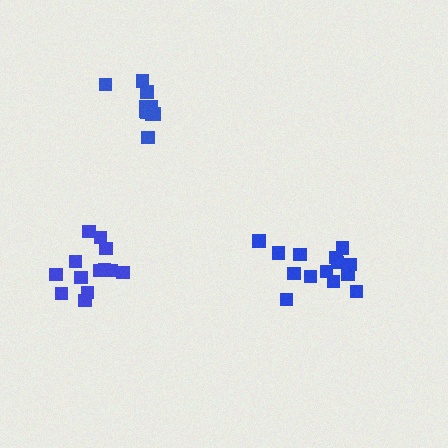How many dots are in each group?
Group 1: 14 dots, Group 2: 13 dots, Group 3: 10 dots (37 total).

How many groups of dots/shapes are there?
There are 3 groups.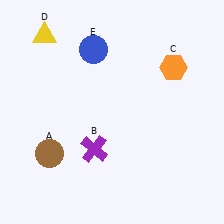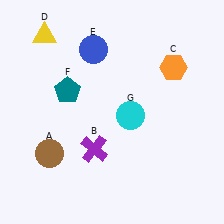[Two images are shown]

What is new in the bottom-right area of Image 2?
A cyan circle (G) was added in the bottom-right area of Image 2.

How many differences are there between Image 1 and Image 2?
There are 2 differences between the two images.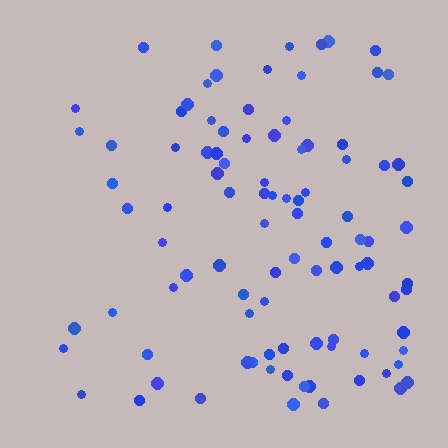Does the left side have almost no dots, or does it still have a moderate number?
Still a moderate number, just noticeably fewer than the right.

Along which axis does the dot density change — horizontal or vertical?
Horizontal.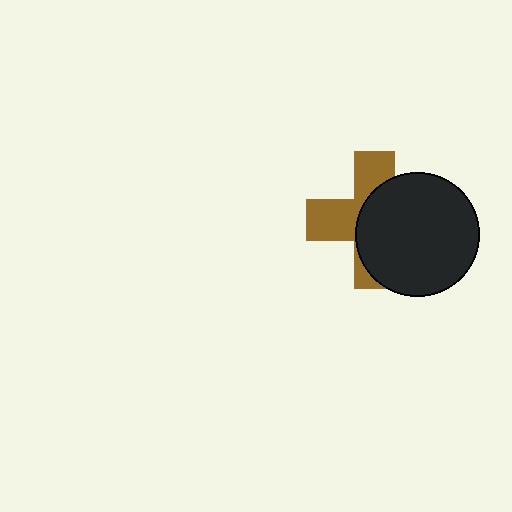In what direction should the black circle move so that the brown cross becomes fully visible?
The black circle should move right. That is the shortest direction to clear the overlap and leave the brown cross fully visible.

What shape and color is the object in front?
The object in front is a black circle.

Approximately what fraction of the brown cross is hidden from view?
Roughly 55% of the brown cross is hidden behind the black circle.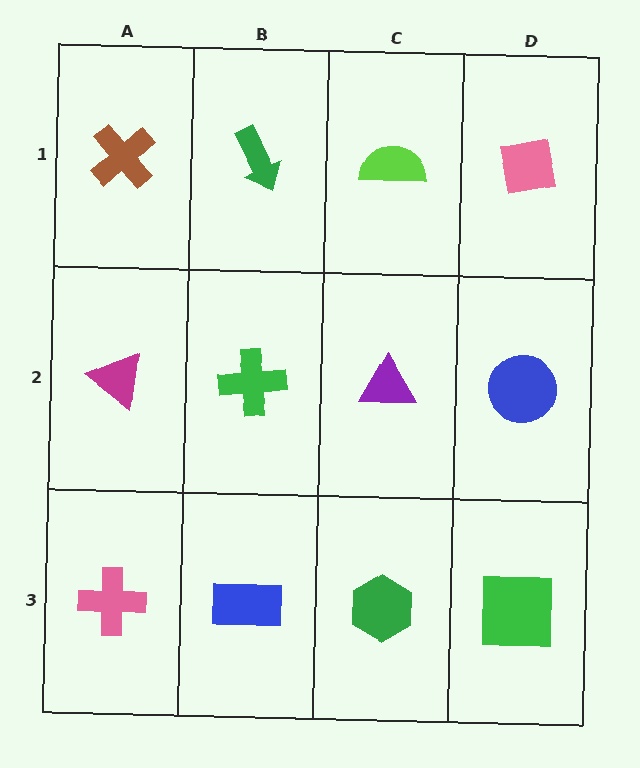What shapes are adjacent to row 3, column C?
A purple triangle (row 2, column C), a blue rectangle (row 3, column B), a green square (row 3, column D).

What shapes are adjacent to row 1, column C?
A purple triangle (row 2, column C), a green arrow (row 1, column B), a pink square (row 1, column D).